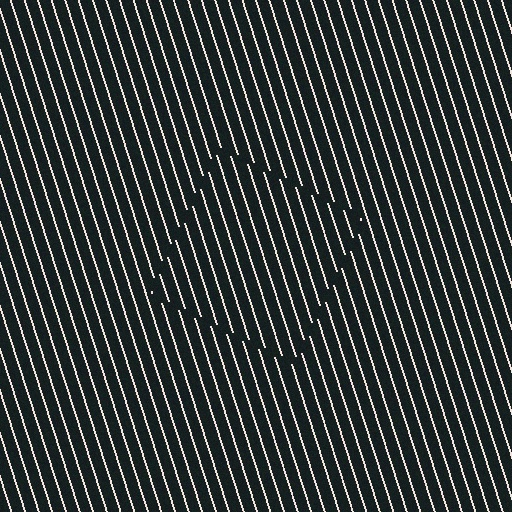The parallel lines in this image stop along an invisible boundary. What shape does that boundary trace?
An illusory square. The interior of the shape contains the same grating, shifted by half a period — the contour is defined by the phase discontinuity where line-ends from the inner and outer gratings abut.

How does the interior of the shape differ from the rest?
The interior of the shape contains the same grating, shifted by half a period — the contour is defined by the phase discontinuity where line-ends from the inner and outer gratings abut.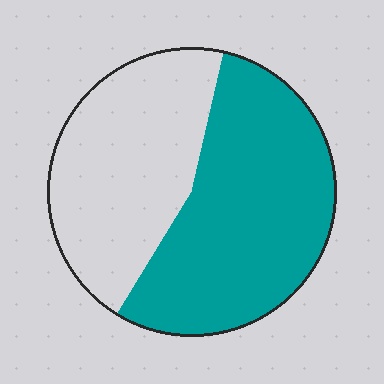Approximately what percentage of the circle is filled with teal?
Approximately 55%.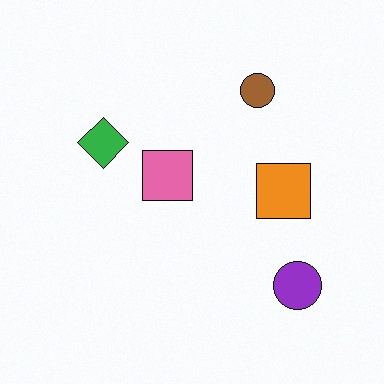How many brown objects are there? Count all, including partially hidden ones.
There is 1 brown object.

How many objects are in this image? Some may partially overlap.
There are 5 objects.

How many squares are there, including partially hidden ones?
There are 2 squares.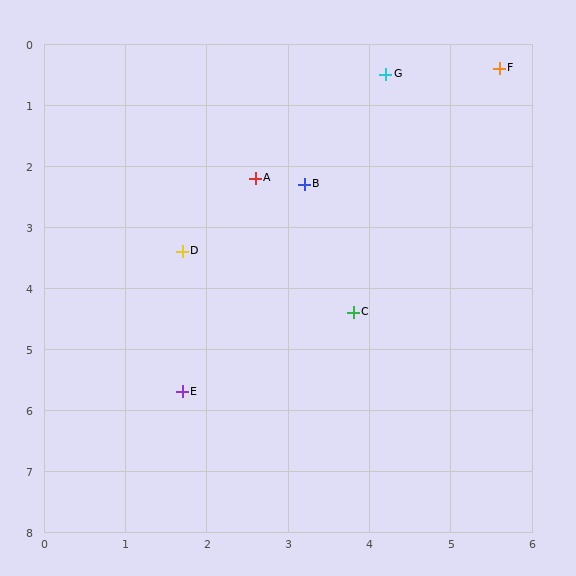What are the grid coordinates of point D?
Point D is at approximately (1.7, 3.4).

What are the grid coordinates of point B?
Point B is at approximately (3.2, 2.3).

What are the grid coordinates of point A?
Point A is at approximately (2.6, 2.2).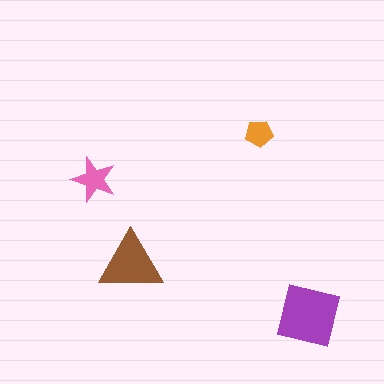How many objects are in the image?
There are 4 objects in the image.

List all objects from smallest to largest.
The orange pentagon, the pink star, the brown triangle, the purple square.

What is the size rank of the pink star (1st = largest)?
3rd.